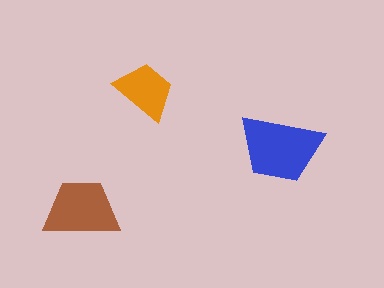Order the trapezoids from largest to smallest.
the blue one, the brown one, the orange one.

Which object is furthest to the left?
The brown trapezoid is leftmost.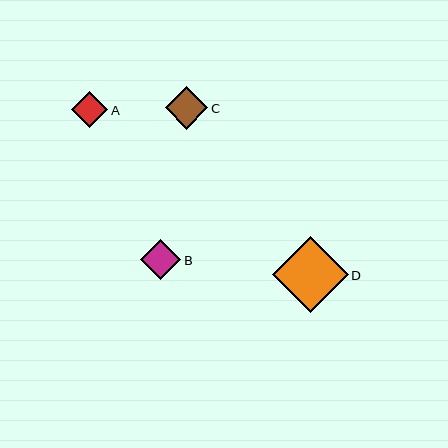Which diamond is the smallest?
Diamond A is the smallest with a size of approximately 37 pixels.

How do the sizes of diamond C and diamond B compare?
Diamond C and diamond B are approximately the same size.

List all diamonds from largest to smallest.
From largest to smallest: D, C, B, A.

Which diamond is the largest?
Diamond D is the largest with a size of approximately 76 pixels.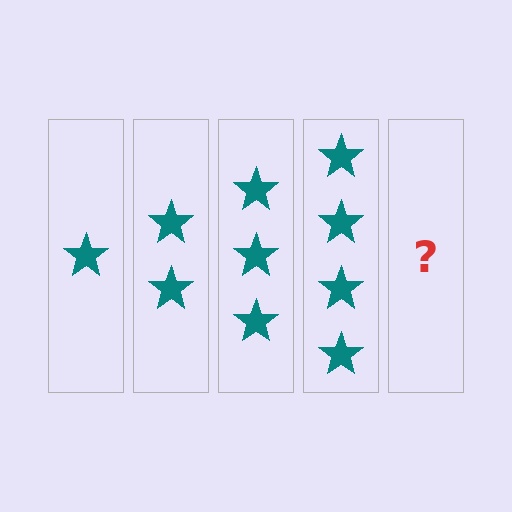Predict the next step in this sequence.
The next step is 5 stars.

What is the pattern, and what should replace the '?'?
The pattern is that each step adds one more star. The '?' should be 5 stars.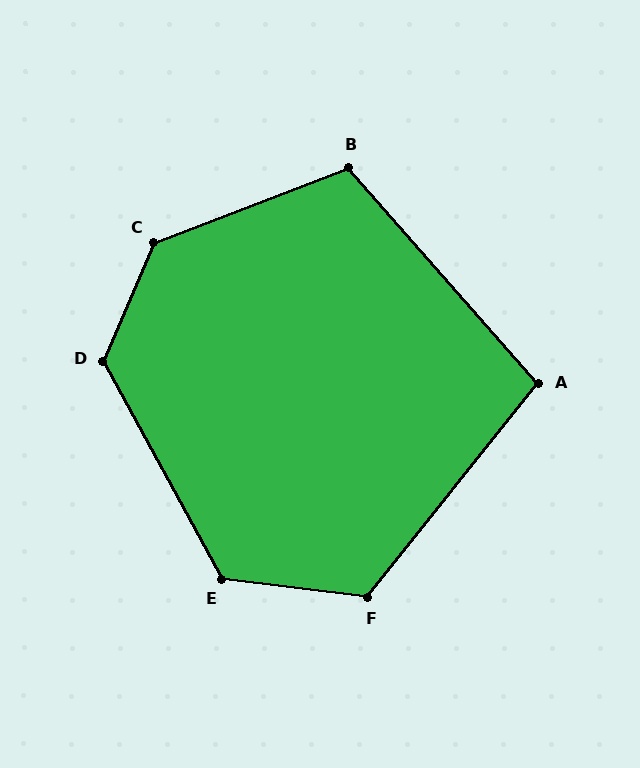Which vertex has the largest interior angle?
C, at approximately 134 degrees.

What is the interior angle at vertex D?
Approximately 128 degrees (obtuse).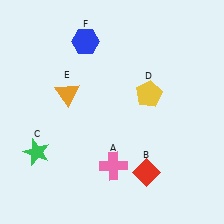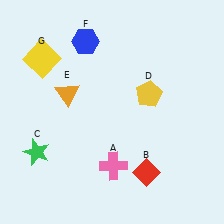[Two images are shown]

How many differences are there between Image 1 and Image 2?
There is 1 difference between the two images.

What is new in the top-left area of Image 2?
A yellow square (G) was added in the top-left area of Image 2.